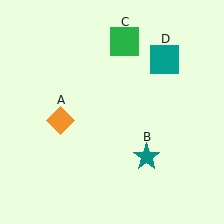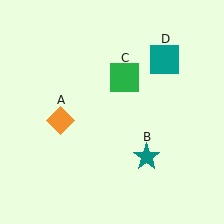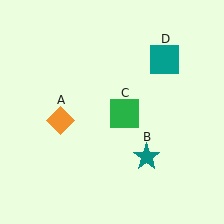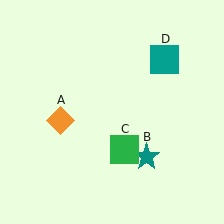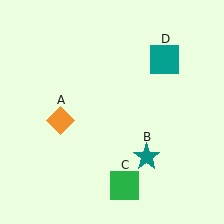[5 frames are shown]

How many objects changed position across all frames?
1 object changed position: green square (object C).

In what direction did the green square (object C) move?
The green square (object C) moved down.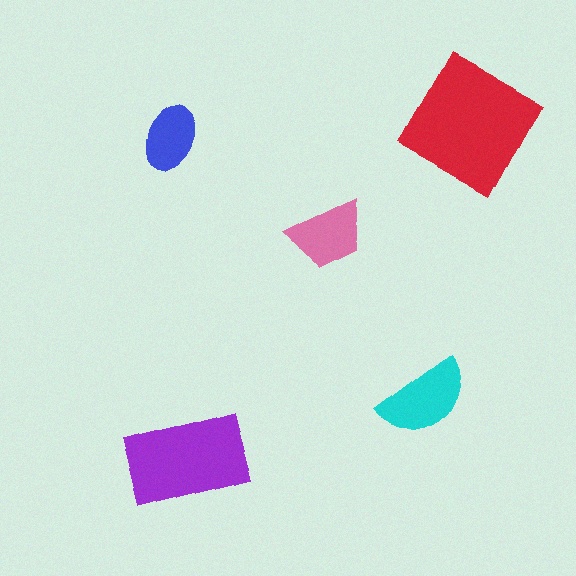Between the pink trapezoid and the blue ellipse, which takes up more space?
The pink trapezoid.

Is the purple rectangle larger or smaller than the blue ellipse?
Larger.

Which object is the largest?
The red square.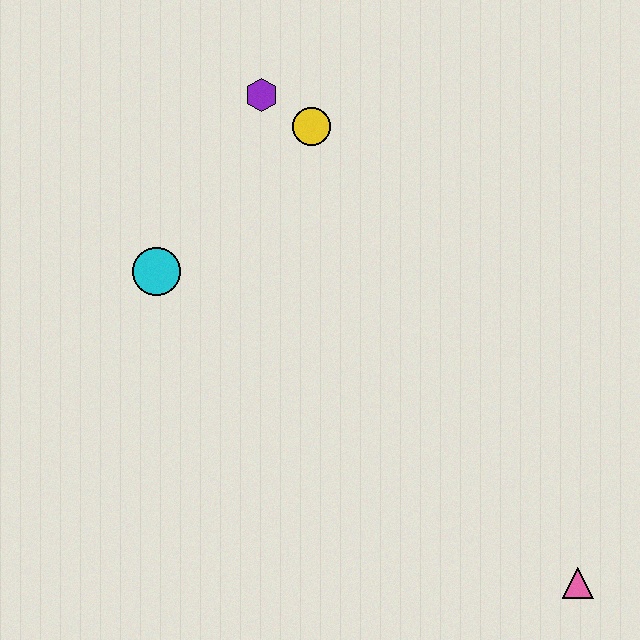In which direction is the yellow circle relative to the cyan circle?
The yellow circle is to the right of the cyan circle.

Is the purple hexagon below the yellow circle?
No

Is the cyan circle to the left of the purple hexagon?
Yes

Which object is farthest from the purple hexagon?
The pink triangle is farthest from the purple hexagon.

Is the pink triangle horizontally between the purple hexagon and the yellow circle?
No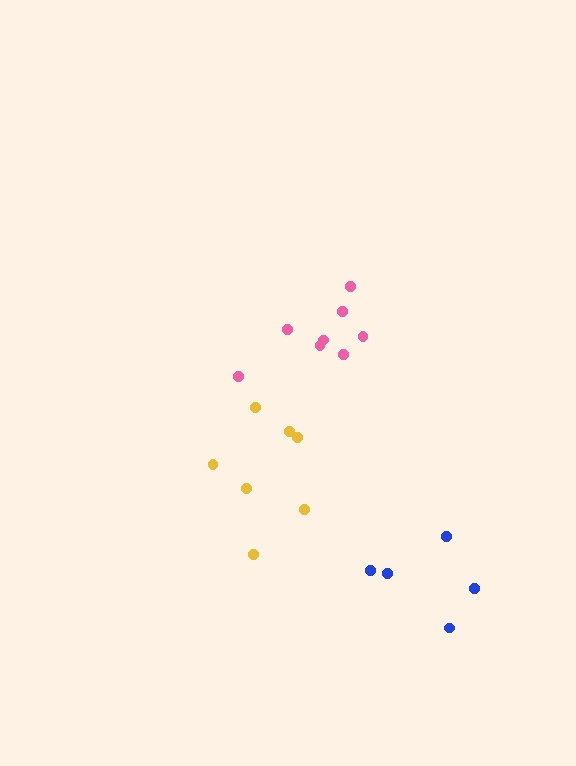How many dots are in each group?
Group 1: 8 dots, Group 2: 7 dots, Group 3: 5 dots (20 total).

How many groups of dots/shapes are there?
There are 3 groups.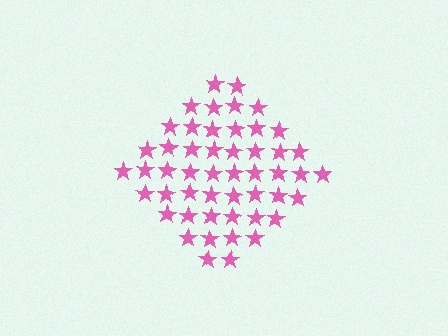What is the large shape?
The large shape is a diamond.